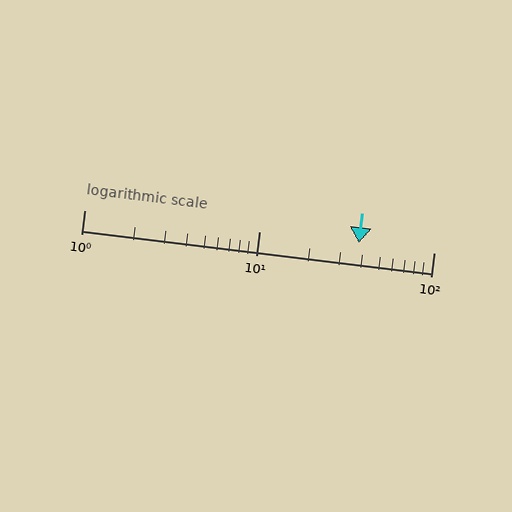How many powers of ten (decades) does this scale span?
The scale spans 2 decades, from 1 to 100.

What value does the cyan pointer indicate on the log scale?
The pointer indicates approximately 37.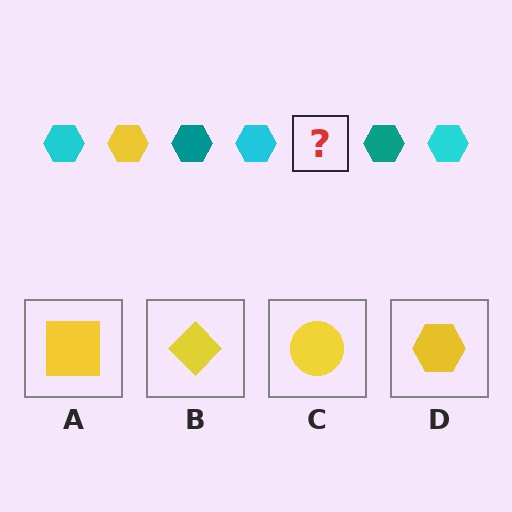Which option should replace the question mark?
Option D.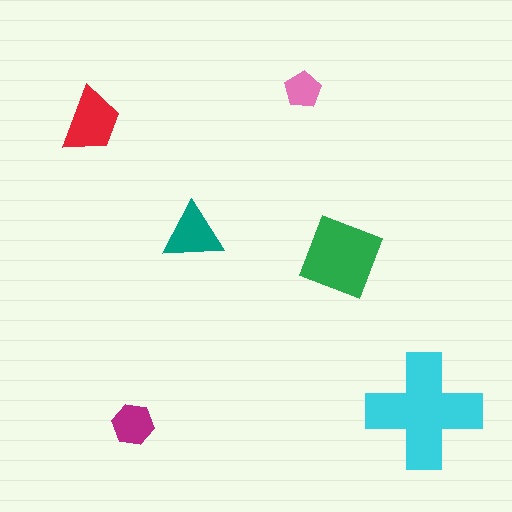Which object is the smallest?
The pink pentagon.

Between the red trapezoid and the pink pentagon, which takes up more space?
The red trapezoid.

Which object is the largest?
The cyan cross.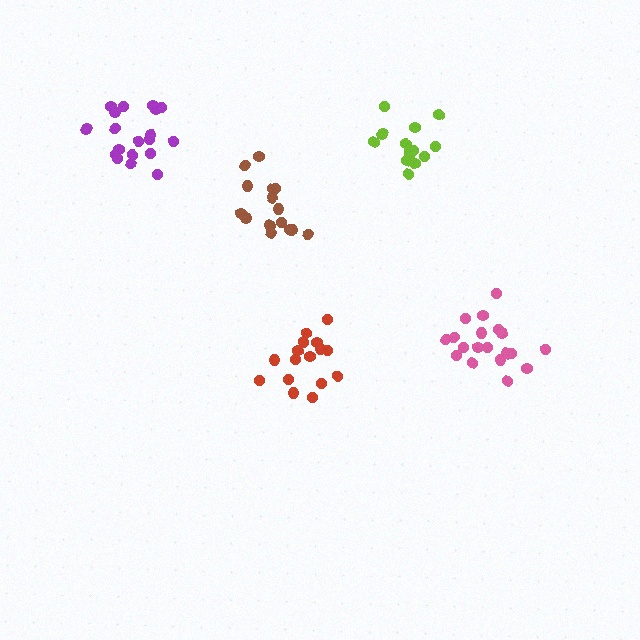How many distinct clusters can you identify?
There are 5 distinct clusters.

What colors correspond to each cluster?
The clusters are colored: brown, pink, red, lime, purple.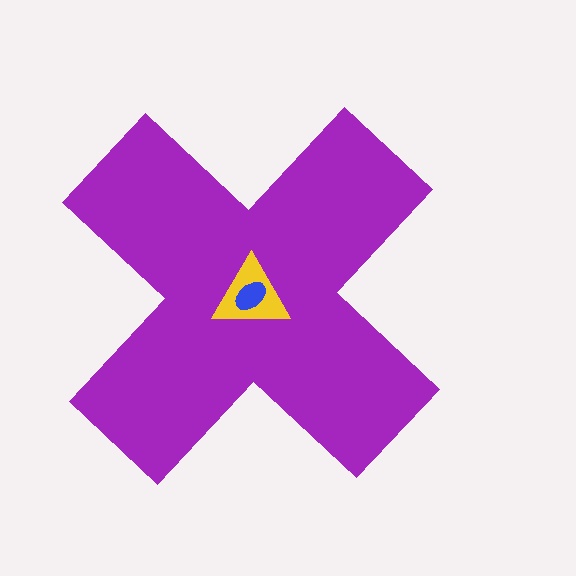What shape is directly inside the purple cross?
The yellow triangle.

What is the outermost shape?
The purple cross.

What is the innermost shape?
The blue ellipse.